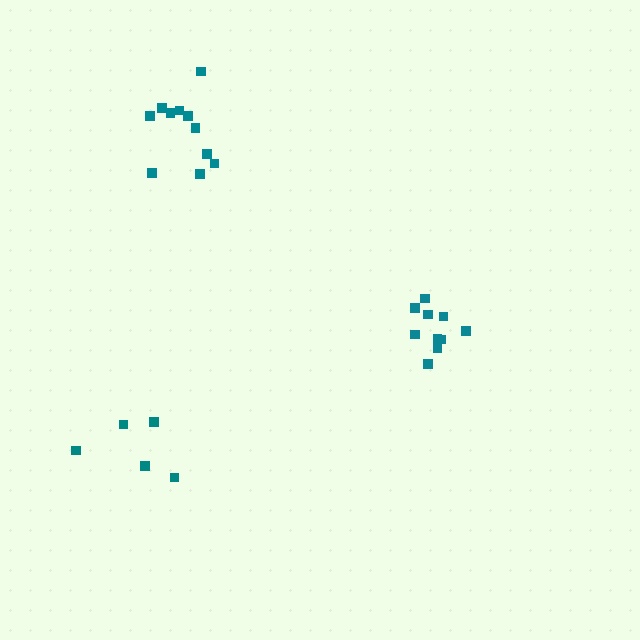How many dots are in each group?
Group 1: 5 dots, Group 2: 10 dots, Group 3: 11 dots (26 total).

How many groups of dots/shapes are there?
There are 3 groups.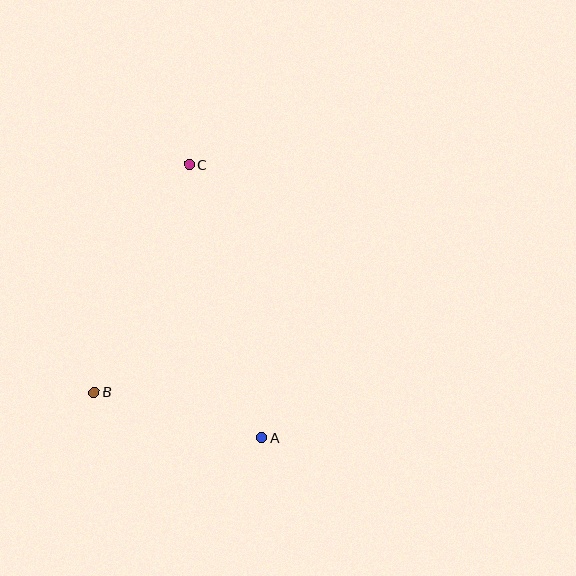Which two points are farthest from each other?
Points A and C are farthest from each other.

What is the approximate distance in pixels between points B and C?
The distance between B and C is approximately 247 pixels.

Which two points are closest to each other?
Points A and B are closest to each other.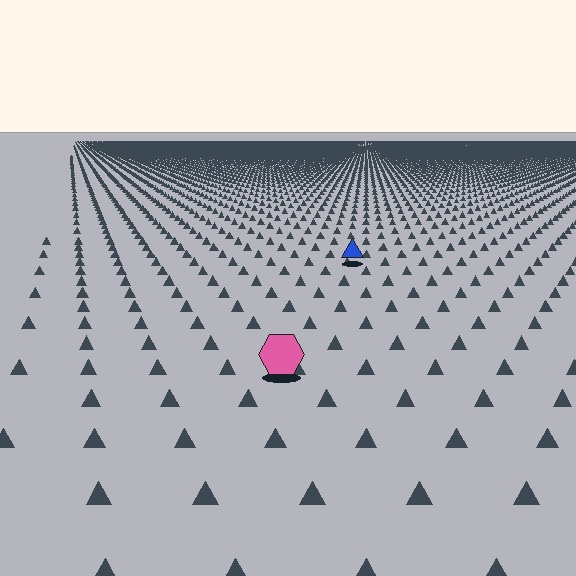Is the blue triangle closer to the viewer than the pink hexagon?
No. The pink hexagon is closer — you can tell from the texture gradient: the ground texture is coarser near it.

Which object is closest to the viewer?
The pink hexagon is closest. The texture marks near it are larger and more spread out.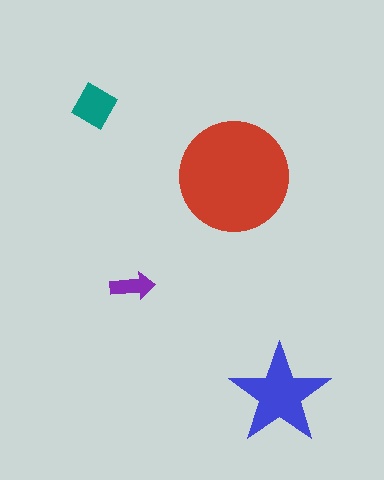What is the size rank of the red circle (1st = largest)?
1st.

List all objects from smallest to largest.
The purple arrow, the teal diamond, the blue star, the red circle.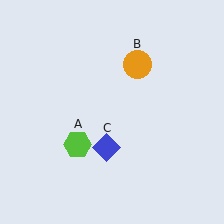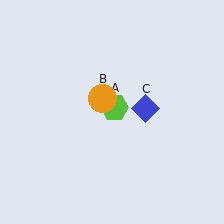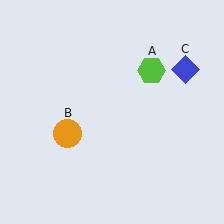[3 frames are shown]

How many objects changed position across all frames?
3 objects changed position: lime hexagon (object A), orange circle (object B), blue diamond (object C).